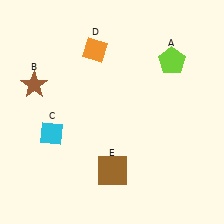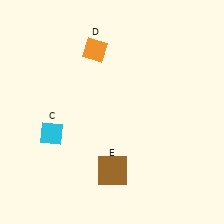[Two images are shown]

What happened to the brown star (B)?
The brown star (B) was removed in Image 2. It was in the top-left area of Image 1.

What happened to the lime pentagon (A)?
The lime pentagon (A) was removed in Image 2. It was in the top-right area of Image 1.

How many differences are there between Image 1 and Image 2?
There are 2 differences between the two images.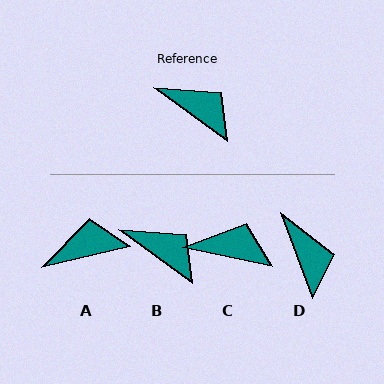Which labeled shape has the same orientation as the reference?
B.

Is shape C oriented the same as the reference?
No, it is off by about 24 degrees.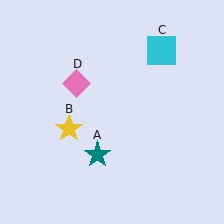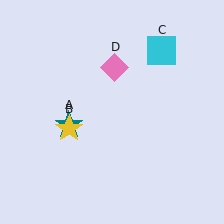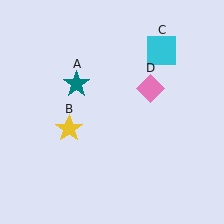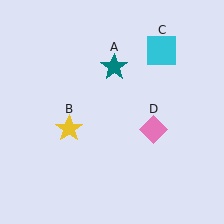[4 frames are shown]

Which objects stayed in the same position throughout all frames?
Yellow star (object B) and cyan square (object C) remained stationary.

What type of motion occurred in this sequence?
The teal star (object A), pink diamond (object D) rotated clockwise around the center of the scene.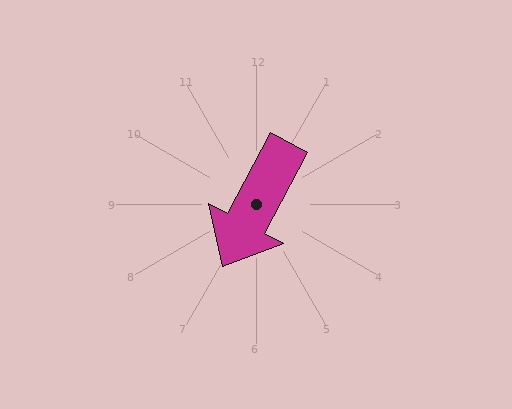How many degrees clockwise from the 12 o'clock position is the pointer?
Approximately 208 degrees.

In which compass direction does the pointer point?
Southwest.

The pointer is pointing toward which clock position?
Roughly 7 o'clock.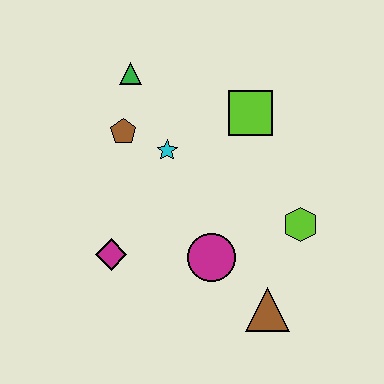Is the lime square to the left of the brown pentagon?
No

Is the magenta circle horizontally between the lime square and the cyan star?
Yes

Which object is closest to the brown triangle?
The magenta circle is closest to the brown triangle.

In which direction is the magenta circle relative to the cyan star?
The magenta circle is below the cyan star.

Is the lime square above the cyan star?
Yes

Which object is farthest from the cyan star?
The brown triangle is farthest from the cyan star.